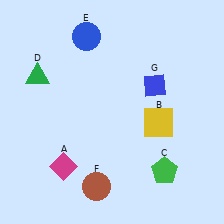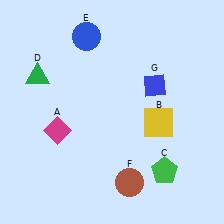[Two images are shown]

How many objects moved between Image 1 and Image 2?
2 objects moved between the two images.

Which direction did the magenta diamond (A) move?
The magenta diamond (A) moved up.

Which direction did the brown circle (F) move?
The brown circle (F) moved right.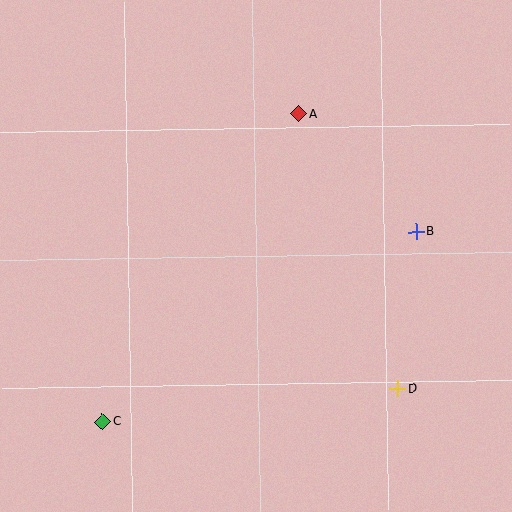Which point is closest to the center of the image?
Point A at (298, 114) is closest to the center.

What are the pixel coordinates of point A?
Point A is at (298, 114).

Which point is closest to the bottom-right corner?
Point D is closest to the bottom-right corner.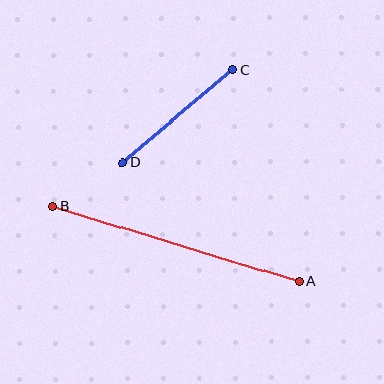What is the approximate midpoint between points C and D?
The midpoint is at approximately (178, 116) pixels.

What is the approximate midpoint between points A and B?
The midpoint is at approximately (176, 244) pixels.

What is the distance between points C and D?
The distance is approximately 144 pixels.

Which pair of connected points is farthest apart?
Points A and B are farthest apart.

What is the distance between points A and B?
The distance is approximately 257 pixels.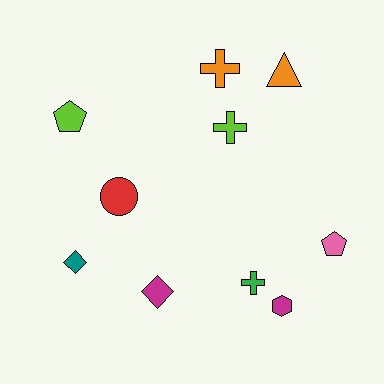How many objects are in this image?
There are 10 objects.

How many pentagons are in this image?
There are 2 pentagons.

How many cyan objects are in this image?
There are no cyan objects.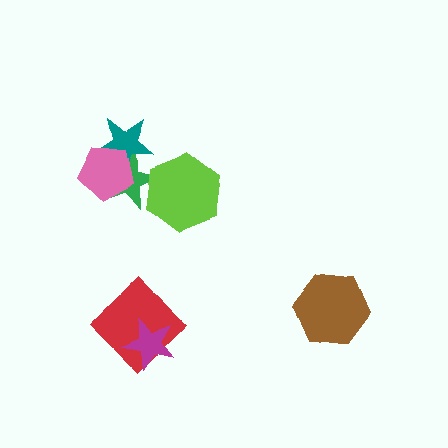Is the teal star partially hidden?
Yes, it is partially covered by another shape.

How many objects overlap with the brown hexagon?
0 objects overlap with the brown hexagon.